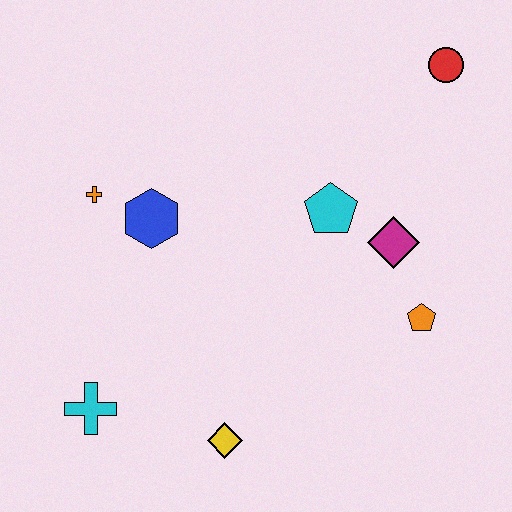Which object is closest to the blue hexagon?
The orange cross is closest to the blue hexagon.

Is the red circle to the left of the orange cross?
No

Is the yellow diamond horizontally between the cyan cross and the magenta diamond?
Yes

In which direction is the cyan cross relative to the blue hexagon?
The cyan cross is below the blue hexagon.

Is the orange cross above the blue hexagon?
Yes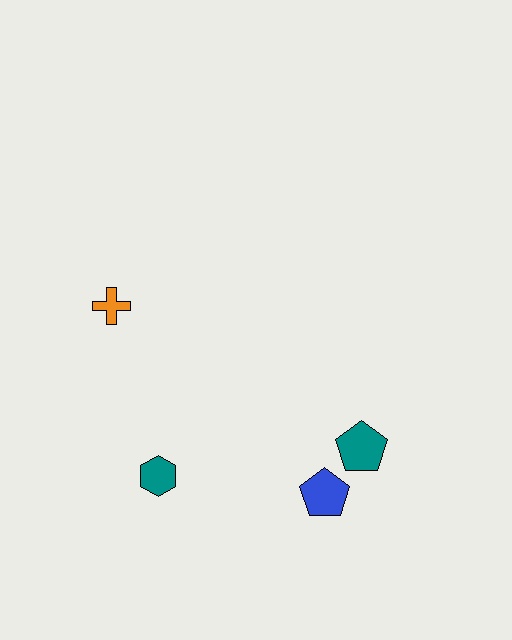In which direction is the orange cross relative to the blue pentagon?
The orange cross is to the left of the blue pentagon.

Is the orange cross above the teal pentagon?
Yes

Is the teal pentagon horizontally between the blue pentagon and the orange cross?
No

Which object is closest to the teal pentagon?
The blue pentagon is closest to the teal pentagon.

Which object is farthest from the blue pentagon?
The orange cross is farthest from the blue pentagon.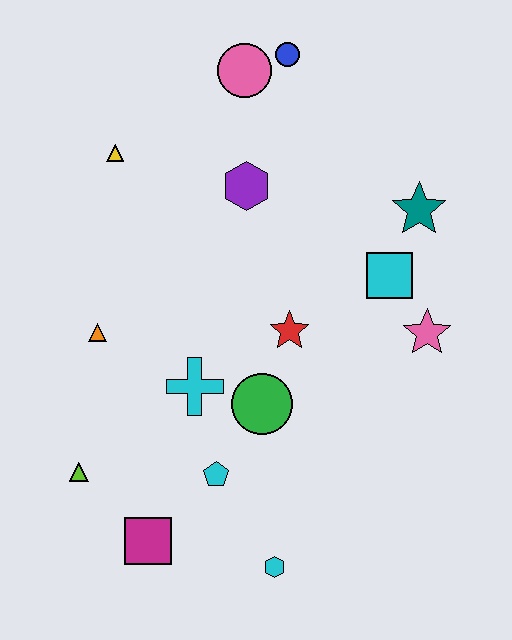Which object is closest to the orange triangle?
The cyan cross is closest to the orange triangle.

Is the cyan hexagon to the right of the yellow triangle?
Yes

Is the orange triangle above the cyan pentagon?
Yes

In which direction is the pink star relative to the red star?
The pink star is to the right of the red star.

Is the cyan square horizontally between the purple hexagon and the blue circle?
No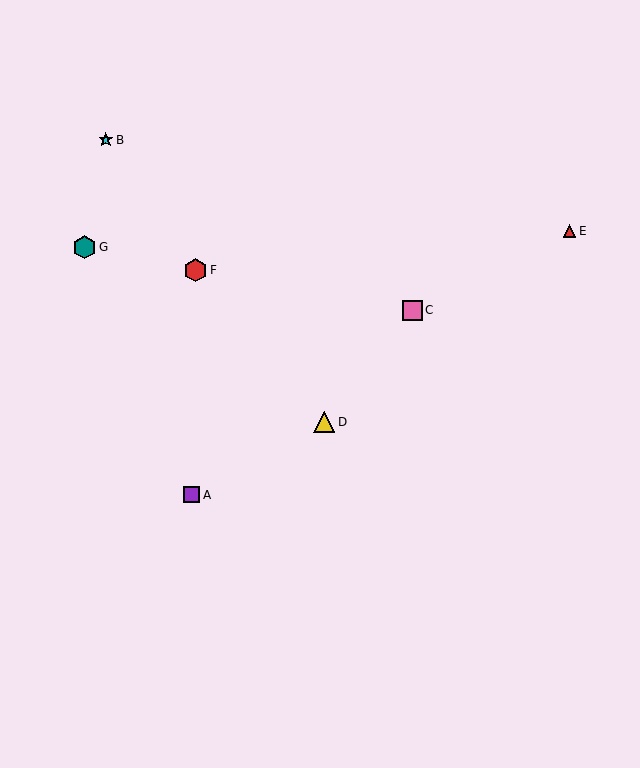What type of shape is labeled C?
Shape C is a pink square.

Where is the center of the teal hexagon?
The center of the teal hexagon is at (85, 247).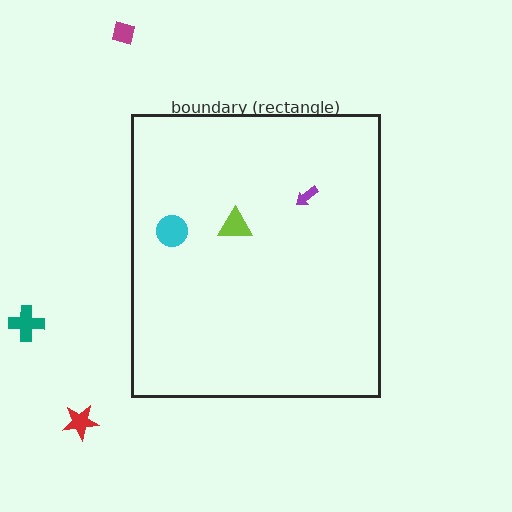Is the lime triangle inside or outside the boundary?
Inside.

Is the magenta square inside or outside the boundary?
Outside.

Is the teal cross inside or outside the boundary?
Outside.